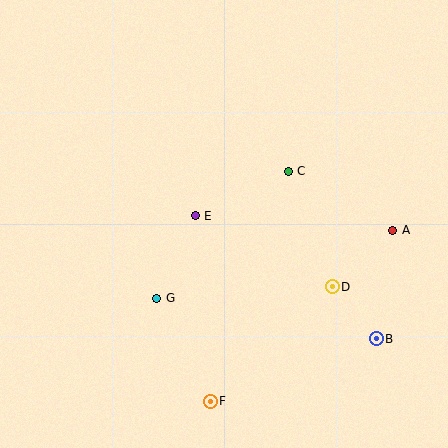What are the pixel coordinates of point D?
Point D is at (332, 287).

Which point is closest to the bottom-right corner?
Point B is closest to the bottom-right corner.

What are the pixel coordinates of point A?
Point A is at (393, 230).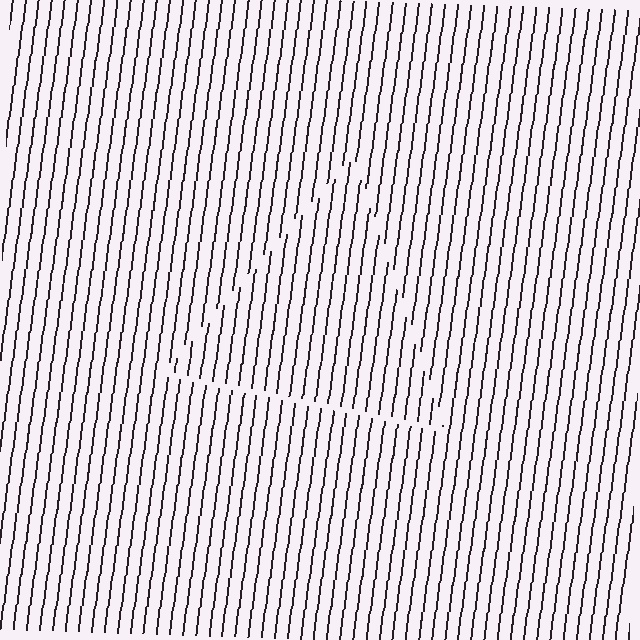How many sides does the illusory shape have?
3 sides — the line-ends trace a triangle.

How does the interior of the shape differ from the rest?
The interior of the shape contains the same grating, shifted by half a period — the contour is defined by the phase discontinuity where line-ends from the inner and outer gratings abut.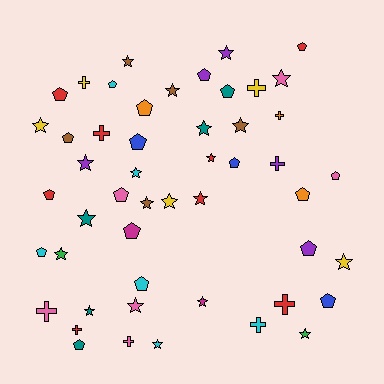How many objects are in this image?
There are 50 objects.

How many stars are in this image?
There are 21 stars.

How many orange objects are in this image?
There are 3 orange objects.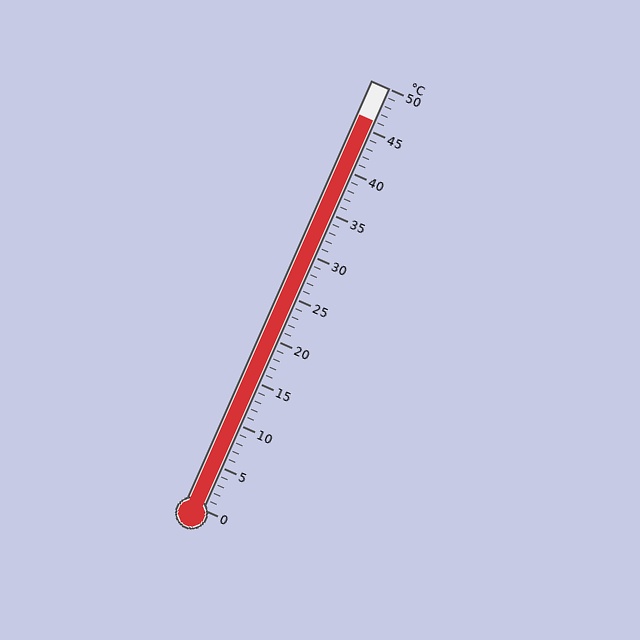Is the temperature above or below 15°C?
The temperature is above 15°C.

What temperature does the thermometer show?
The thermometer shows approximately 46°C.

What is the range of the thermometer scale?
The thermometer scale ranges from 0°C to 50°C.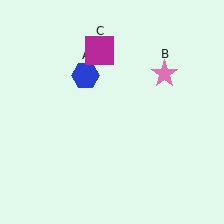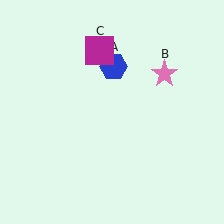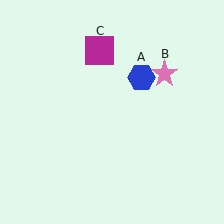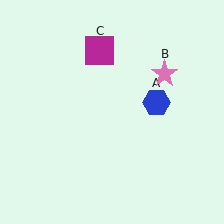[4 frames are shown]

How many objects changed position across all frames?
1 object changed position: blue hexagon (object A).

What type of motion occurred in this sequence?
The blue hexagon (object A) rotated clockwise around the center of the scene.